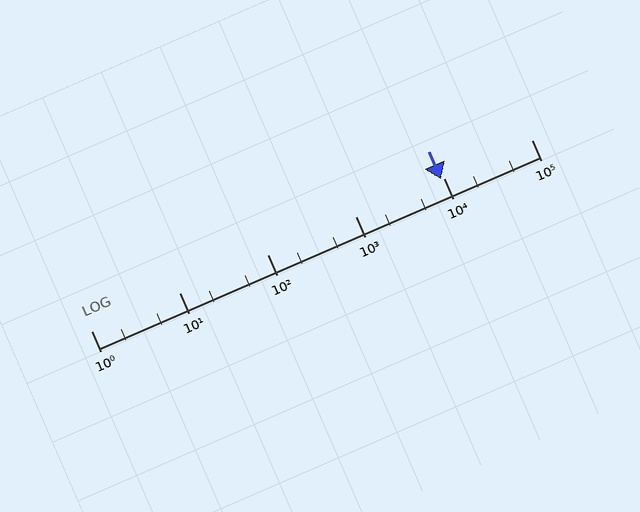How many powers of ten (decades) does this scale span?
The scale spans 5 decades, from 1 to 100000.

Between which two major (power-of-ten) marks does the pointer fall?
The pointer is between 1000 and 10000.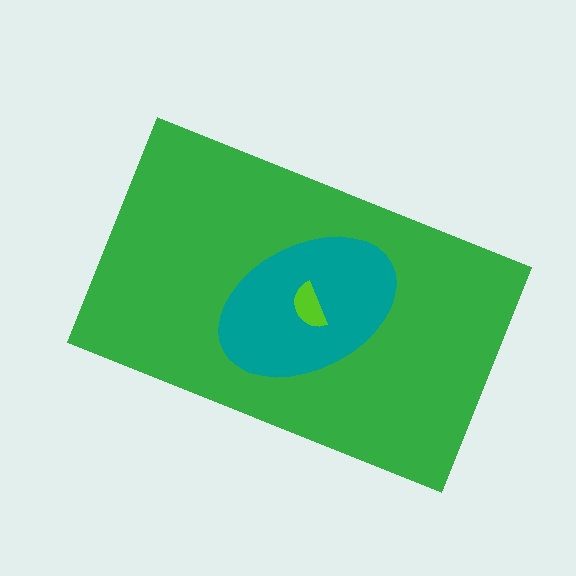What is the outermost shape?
The green rectangle.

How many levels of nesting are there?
3.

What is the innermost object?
The lime semicircle.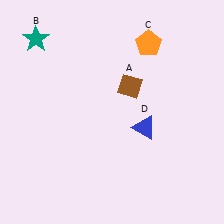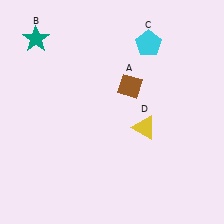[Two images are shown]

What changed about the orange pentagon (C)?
In Image 1, C is orange. In Image 2, it changed to cyan.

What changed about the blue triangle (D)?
In Image 1, D is blue. In Image 2, it changed to yellow.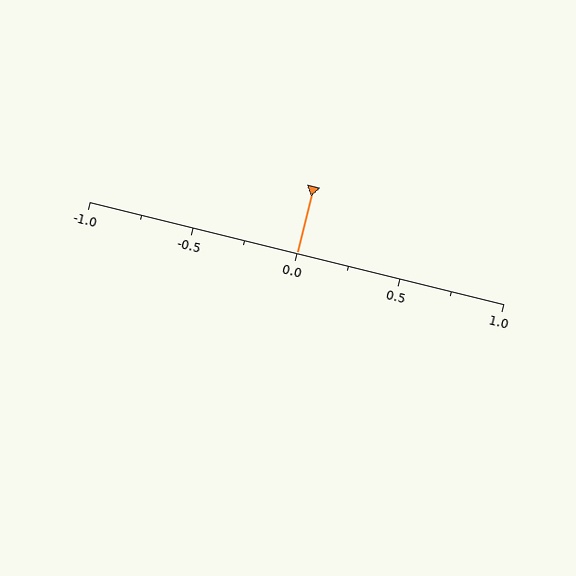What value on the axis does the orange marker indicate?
The marker indicates approximately 0.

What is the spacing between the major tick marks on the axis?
The major ticks are spaced 0.5 apart.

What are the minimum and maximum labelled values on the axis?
The axis runs from -1.0 to 1.0.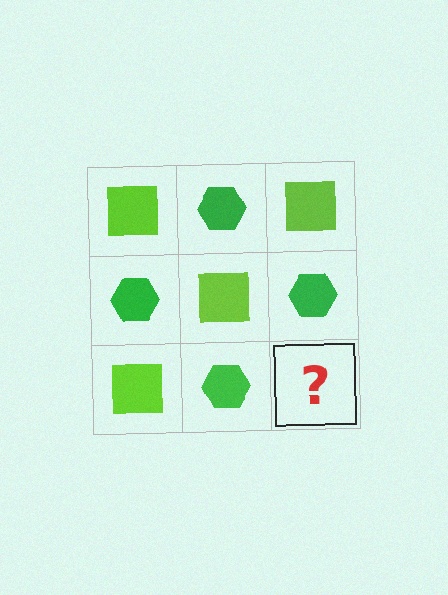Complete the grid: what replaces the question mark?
The question mark should be replaced with a lime square.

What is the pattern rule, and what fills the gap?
The rule is that it alternates lime square and green hexagon in a checkerboard pattern. The gap should be filled with a lime square.